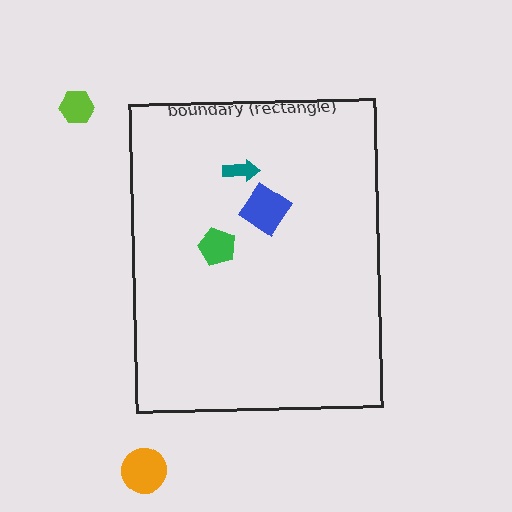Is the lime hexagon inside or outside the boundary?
Outside.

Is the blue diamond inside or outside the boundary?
Inside.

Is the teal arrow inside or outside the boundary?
Inside.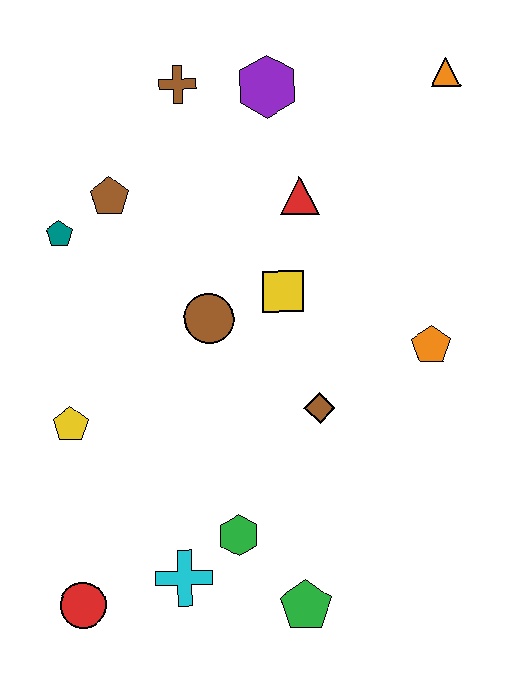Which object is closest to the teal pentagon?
The brown pentagon is closest to the teal pentagon.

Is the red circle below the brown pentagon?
Yes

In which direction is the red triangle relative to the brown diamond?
The red triangle is above the brown diamond.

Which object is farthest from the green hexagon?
The orange triangle is farthest from the green hexagon.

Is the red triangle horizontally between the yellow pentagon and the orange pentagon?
Yes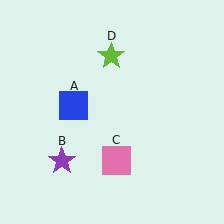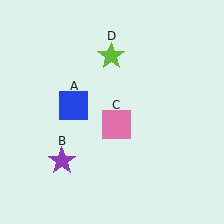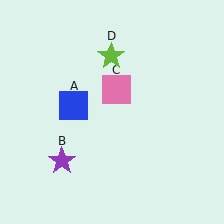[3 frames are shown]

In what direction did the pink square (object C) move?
The pink square (object C) moved up.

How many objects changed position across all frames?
1 object changed position: pink square (object C).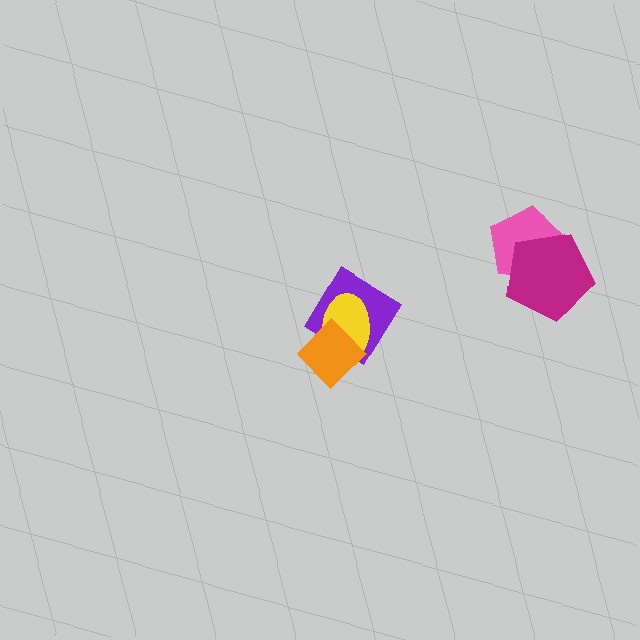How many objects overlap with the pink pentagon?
1 object overlaps with the pink pentagon.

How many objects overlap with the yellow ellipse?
2 objects overlap with the yellow ellipse.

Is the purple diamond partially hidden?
Yes, it is partially covered by another shape.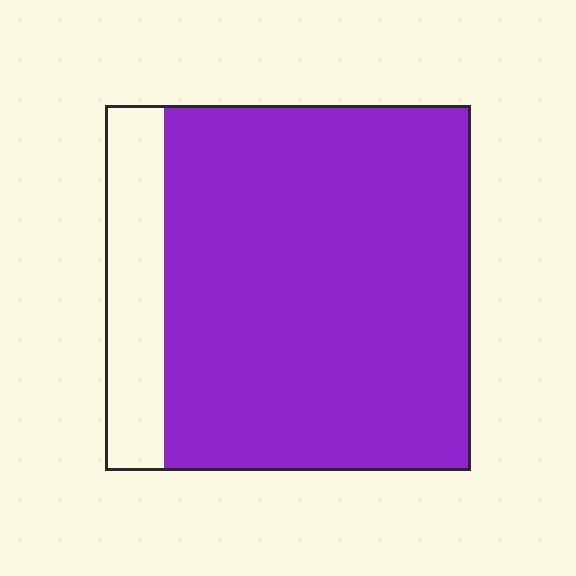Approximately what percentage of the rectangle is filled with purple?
Approximately 85%.